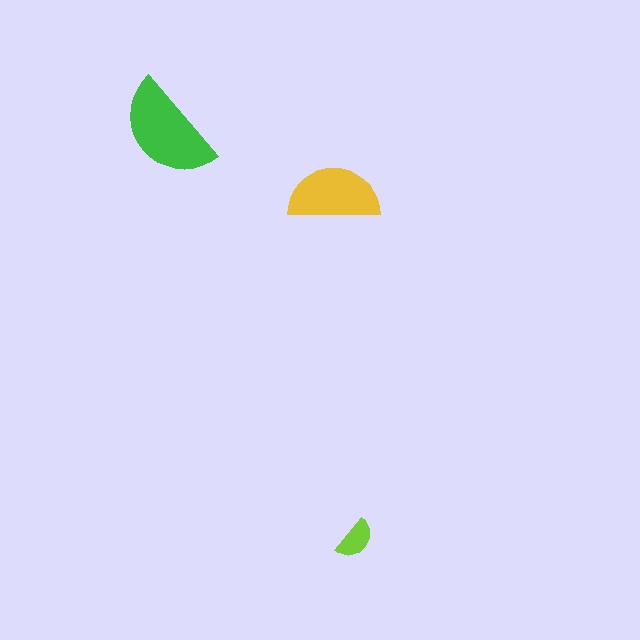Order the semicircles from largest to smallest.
the green one, the yellow one, the lime one.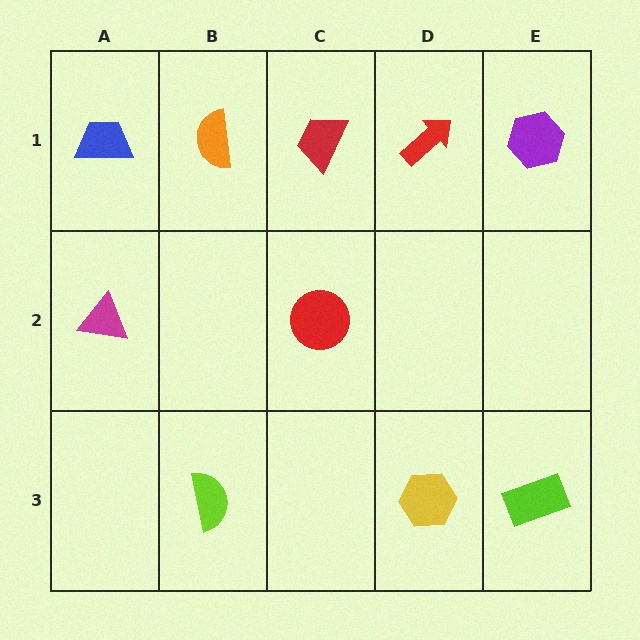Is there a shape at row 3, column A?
No, that cell is empty.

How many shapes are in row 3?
3 shapes.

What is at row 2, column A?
A magenta triangle.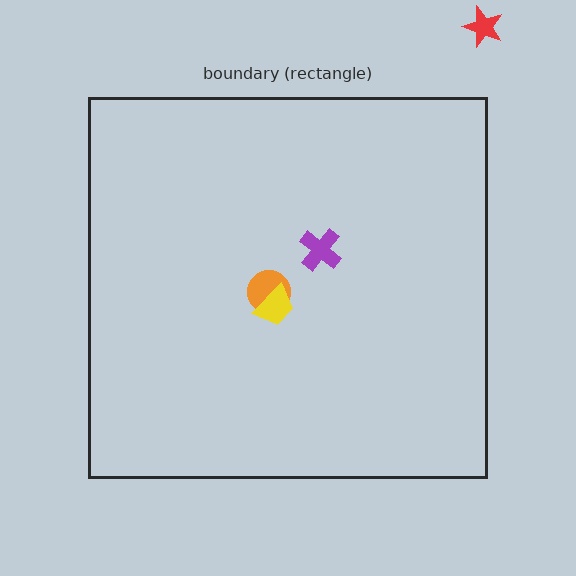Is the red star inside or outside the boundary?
Outside.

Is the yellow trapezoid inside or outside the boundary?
Inside.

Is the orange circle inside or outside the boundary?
Inside.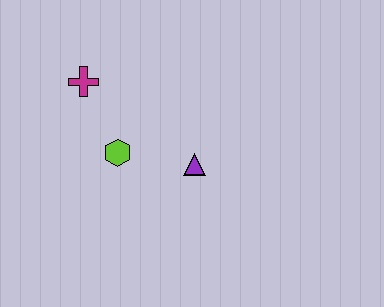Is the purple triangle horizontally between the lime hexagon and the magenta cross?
No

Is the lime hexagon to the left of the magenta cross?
No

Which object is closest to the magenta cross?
The lime hexagon is closest to the magenta cross.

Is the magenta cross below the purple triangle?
No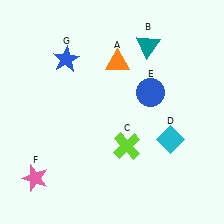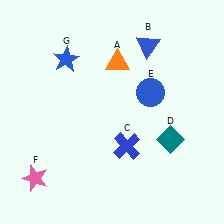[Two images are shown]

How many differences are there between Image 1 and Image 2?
There are 3 differences between the two images.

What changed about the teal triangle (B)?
In Image 1, B is teal. In Image 2, it changed to blue.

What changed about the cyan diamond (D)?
In Image 1, D is cyan. In Image 2, it changed to teal.